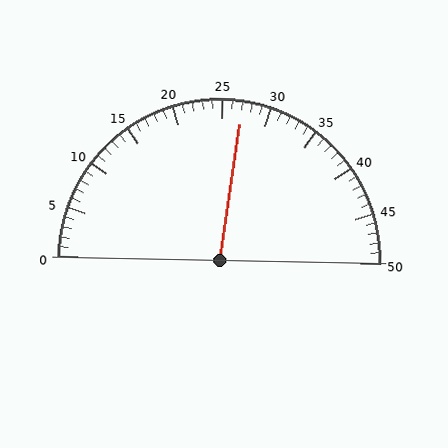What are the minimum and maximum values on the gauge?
The gauge ranges from 0 to 50.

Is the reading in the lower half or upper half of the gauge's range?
The reading is in the upper half of the range (0 to 50).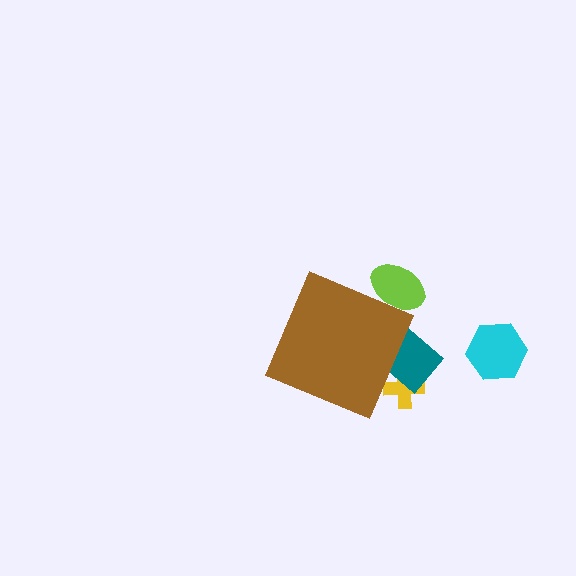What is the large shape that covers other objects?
A brown diamond.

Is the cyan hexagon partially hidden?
No, the cyan hexagon is fully visible.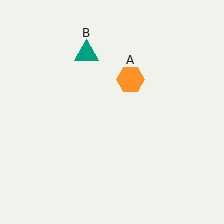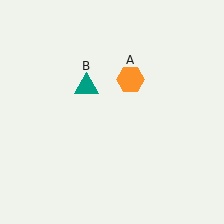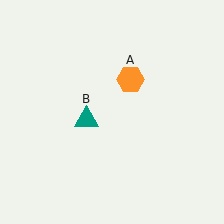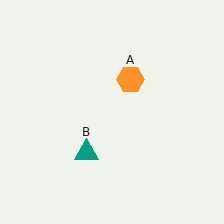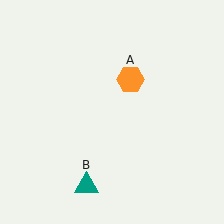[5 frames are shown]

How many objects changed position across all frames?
1 object changed position: teal triangle (object B).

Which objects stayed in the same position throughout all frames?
Orange hexagon (object A) remained stationary.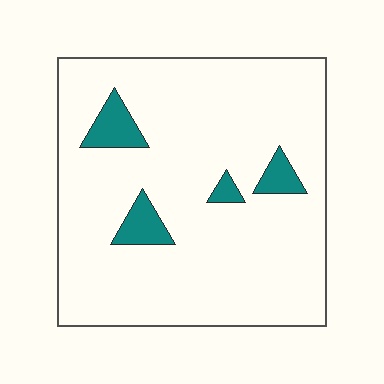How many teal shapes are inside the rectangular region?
4.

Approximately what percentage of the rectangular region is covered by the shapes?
Approximately 10%.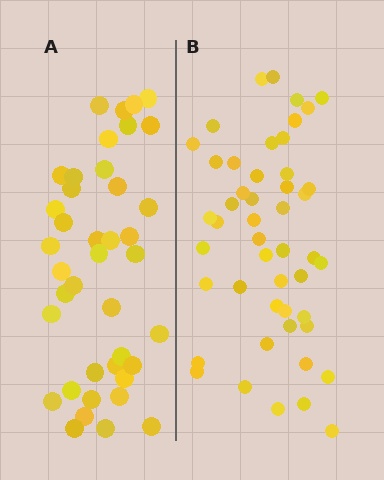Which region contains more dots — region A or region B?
Region B (the right region) has more dots.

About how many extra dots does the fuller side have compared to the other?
Region B has roughly 8 or so more dots than region A.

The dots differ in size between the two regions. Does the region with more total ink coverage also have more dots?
No. Region A has more total ink coverage because its dots are larger, but region B actually contains more individual dots. Total area can be misleading — the number of items is what matters here.